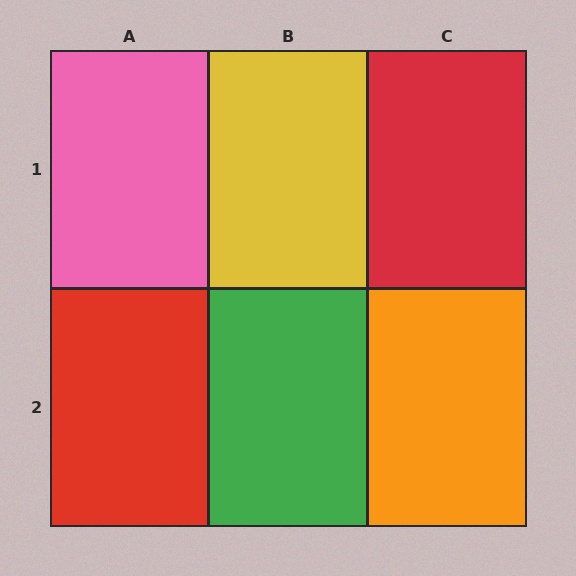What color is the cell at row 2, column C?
Orange.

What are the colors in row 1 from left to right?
Pink, yellow, red.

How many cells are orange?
1 cell is orange.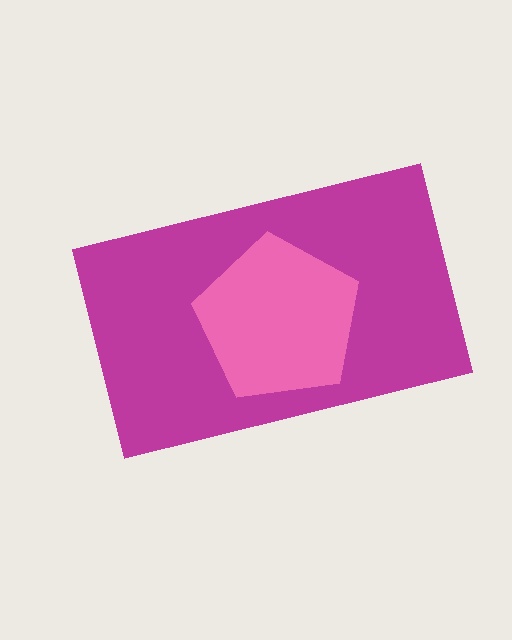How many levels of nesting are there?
2.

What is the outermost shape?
The magenta rectangle.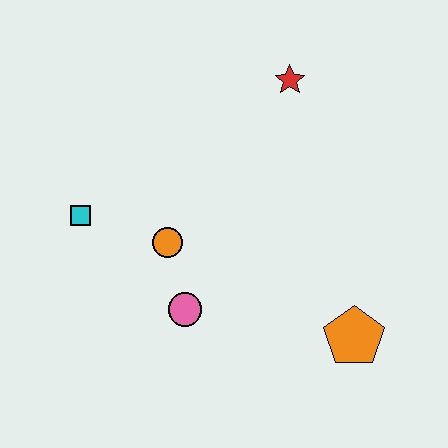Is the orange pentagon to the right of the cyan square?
Yes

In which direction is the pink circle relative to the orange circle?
The pink circle is below the orange circle.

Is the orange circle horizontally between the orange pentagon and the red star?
No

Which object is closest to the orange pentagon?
The pink circle is closest to the orange pentagon.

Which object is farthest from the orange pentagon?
The cyan square is farthest from the orange pentagon.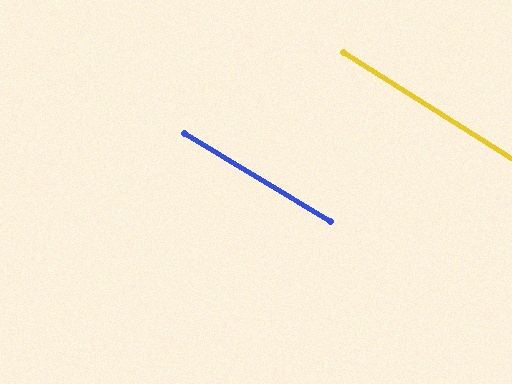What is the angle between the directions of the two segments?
Approximately 1 degree.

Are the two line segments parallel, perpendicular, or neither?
Parallel — their directions differ by only 0.9°.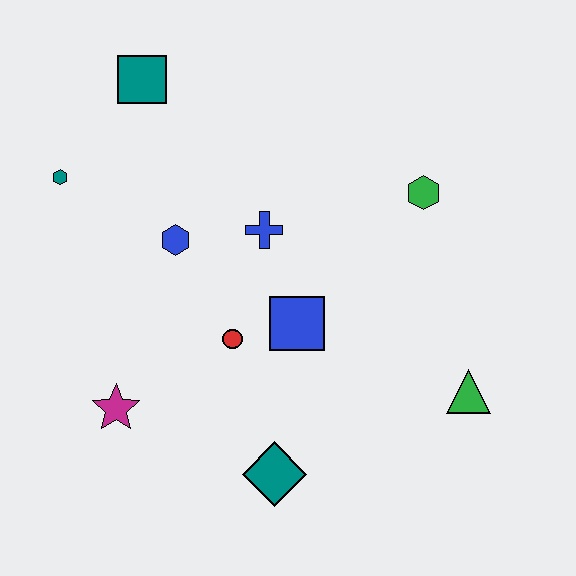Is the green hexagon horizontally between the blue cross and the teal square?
No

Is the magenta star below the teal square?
Yes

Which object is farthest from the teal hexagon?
The green triangle is farthest from the teal hexagon.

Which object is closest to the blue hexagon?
The blue cross is closest to the blue hexagon.